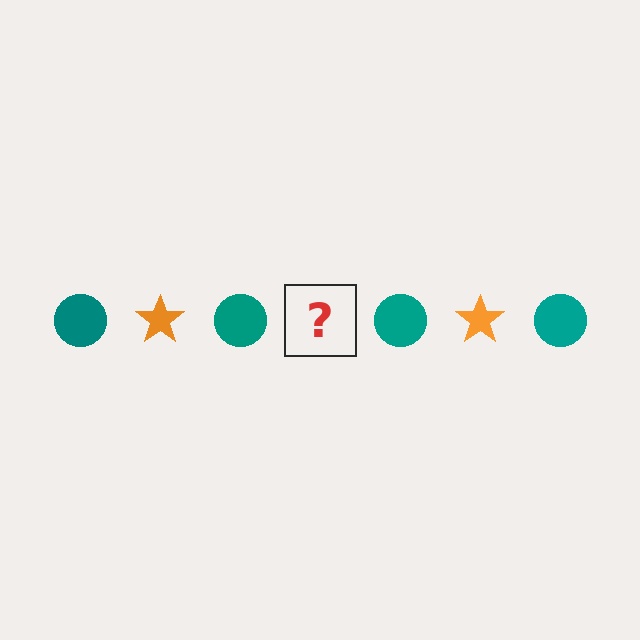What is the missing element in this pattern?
The missing element is an orange star.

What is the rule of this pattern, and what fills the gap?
The rule is that the pattern alternates between teal circle and orange star. The gap should be filled with an orange star.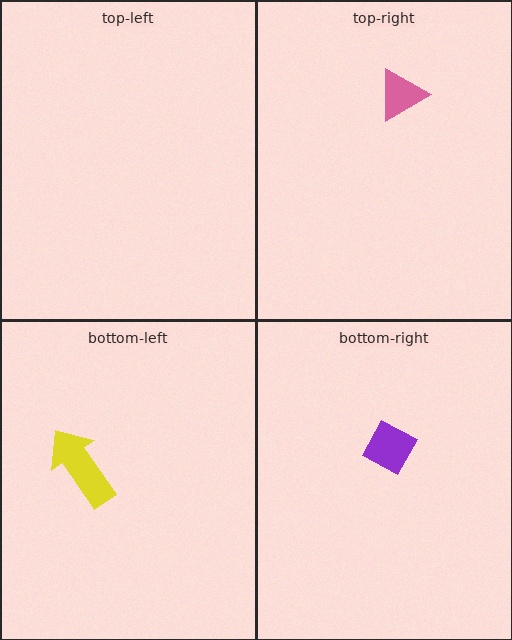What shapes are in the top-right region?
The pink triangle.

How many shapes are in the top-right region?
1.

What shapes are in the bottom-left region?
The yellow arrow.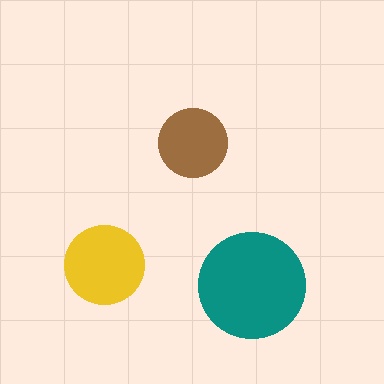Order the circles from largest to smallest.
the teal one, the yellow one, the brown one.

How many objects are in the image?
There are 3 objects in the image.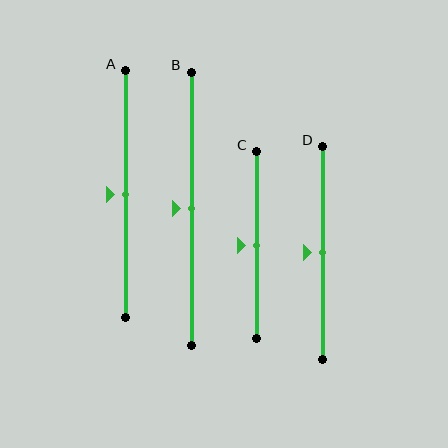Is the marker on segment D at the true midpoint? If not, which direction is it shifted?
Yes, the marker on segment D is at the true midpoint.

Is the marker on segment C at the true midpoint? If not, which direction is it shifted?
Yes, the marker on segment C is at the true midpoint.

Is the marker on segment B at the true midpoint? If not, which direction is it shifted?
Yes, the marker on segment B is at the true midpoint.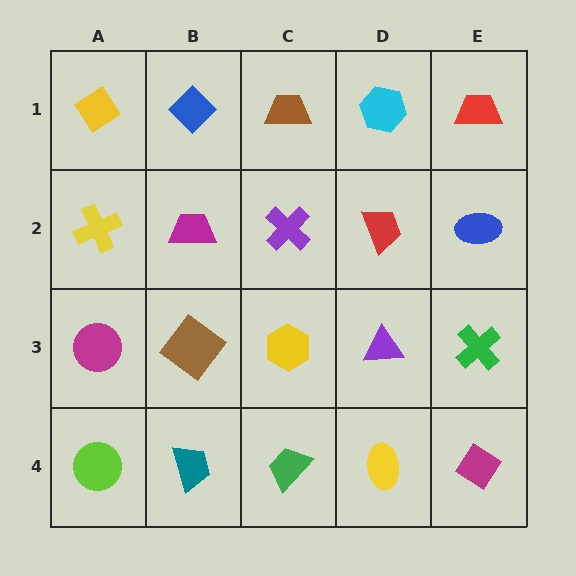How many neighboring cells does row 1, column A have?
2.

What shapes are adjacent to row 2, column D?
A cyan hexagon (row 1, column D), a purple triangle (row 3, column D), a purple cross (row 2, column C), a blue ellipse (row 2, column E).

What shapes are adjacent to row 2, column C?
A brown trapezoid (row 1, column C), a yellow hexagon (row 3, column C), a magenta trapezoid (row 2, column B), a red trapezoid (row 2, column D).